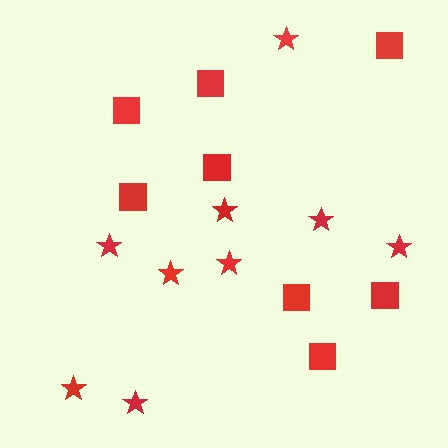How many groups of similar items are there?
There are 2 groups: one group of squares (8) and one group of stars (9).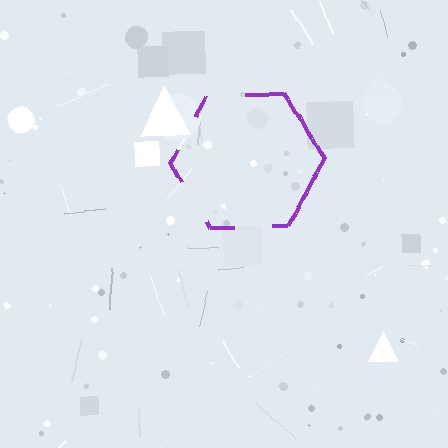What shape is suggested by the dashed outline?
The dashed outline suggests a hexagon.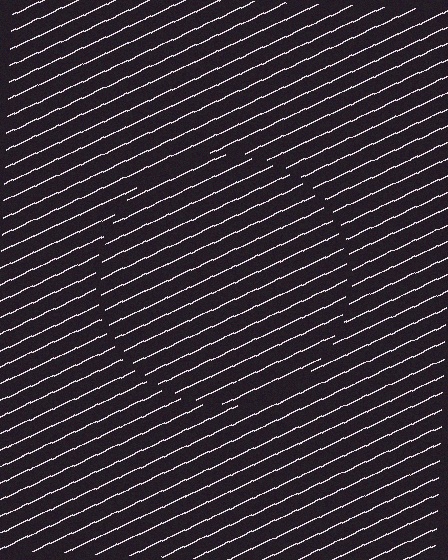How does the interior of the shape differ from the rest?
The interior of the shape contains the same grating, shifted by half a period — the contour is defined by the phase discontinuity where line-ends from the inner and outer gratings abut.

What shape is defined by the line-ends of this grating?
An illusory circle. The interior of the shape contains the same grating, shifted by half a period — the contour is defined by the phase discontinuity where line-ends from the inner and outer gratings abut.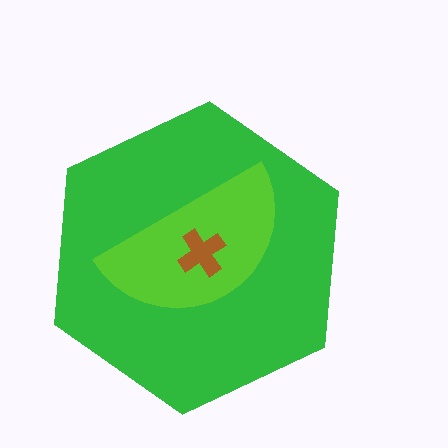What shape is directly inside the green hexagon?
The lime semicircle.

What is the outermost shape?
The green hexagon.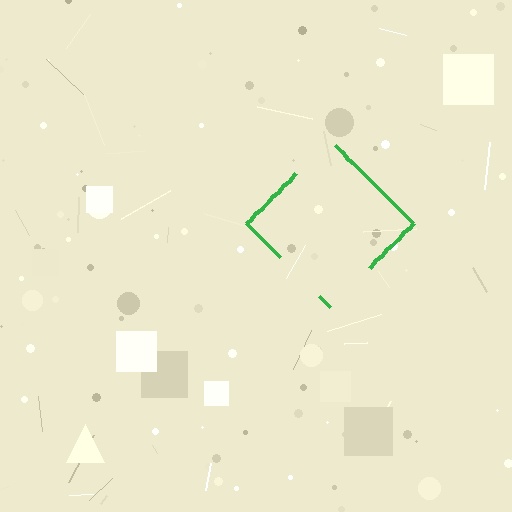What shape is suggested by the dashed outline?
The dashed outline suggests a diamond.